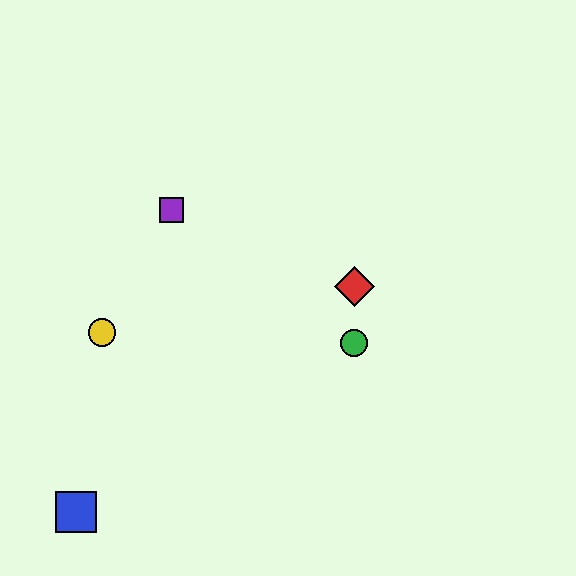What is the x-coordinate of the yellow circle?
The yellow circle is at x≈102.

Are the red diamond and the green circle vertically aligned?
Yes, both are at x≈354.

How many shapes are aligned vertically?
2 shapes (the red diamond, the green circle) are aligned vertically.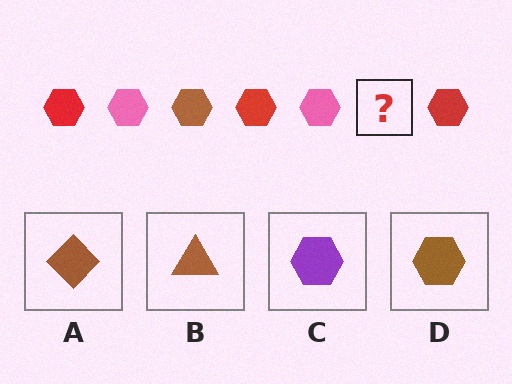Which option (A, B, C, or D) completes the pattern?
D.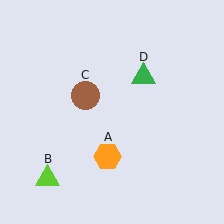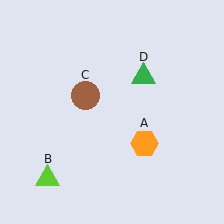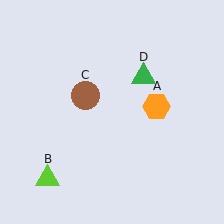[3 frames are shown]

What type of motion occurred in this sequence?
The orange hexagon (object A) rotated counterclockwise around the center of the scene.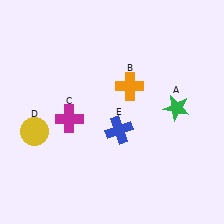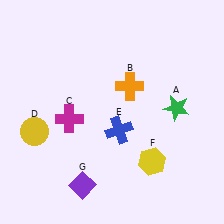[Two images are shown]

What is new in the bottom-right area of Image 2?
A yellow hexagon (F) was added in the bottom-right area of Image 2.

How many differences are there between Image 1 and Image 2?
There are 2 differences between the two images.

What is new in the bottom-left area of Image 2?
A purple diamond (G) was added in the bottom-left area of Image 2.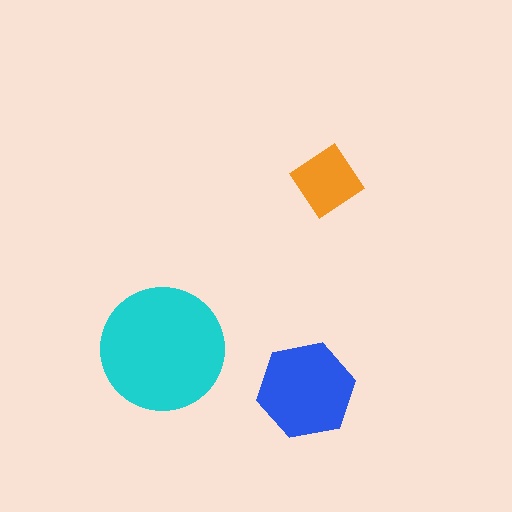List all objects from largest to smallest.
The cyan circle, the blue hexagon, the orange diamond.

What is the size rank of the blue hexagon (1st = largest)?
2nd.